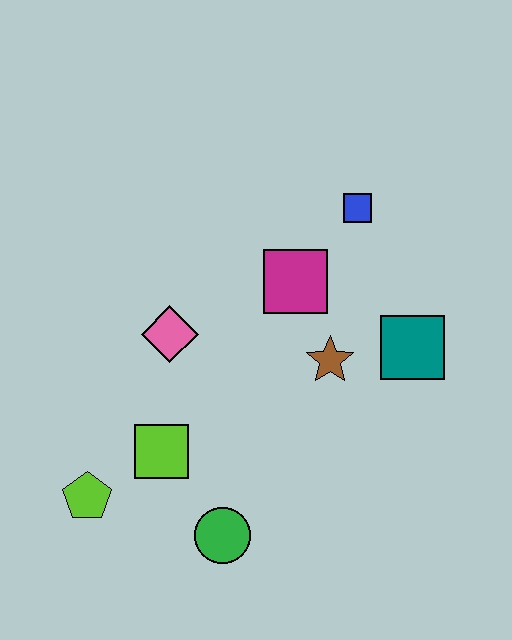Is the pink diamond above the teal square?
Yes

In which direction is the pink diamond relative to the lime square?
The pink diamond is above the lime square.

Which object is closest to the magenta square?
The brown star is closest to the magenta square.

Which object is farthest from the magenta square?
The lime pentagon is farthest from the magenta square.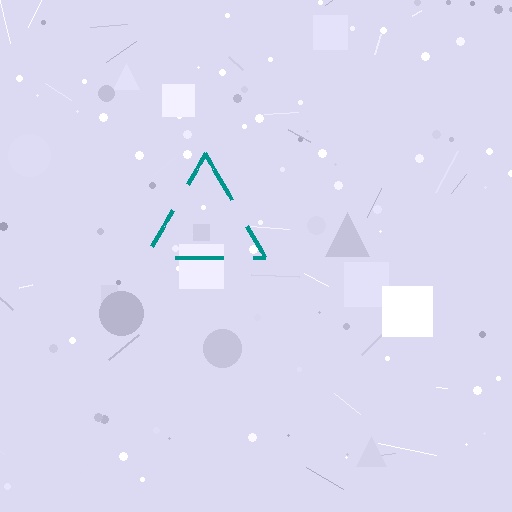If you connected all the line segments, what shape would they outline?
They would outline a triangle.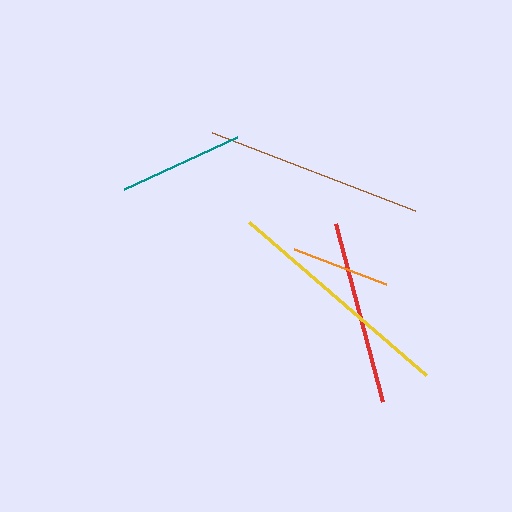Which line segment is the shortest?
The orange line is the shortest at approximately 98 pixels.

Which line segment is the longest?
The yellow line is the longest at approximately 234 pixels.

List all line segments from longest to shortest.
From longest to shortest: yellow, brown, red, teal, orange.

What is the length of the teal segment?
The teal segment is approximately 125 pixels long.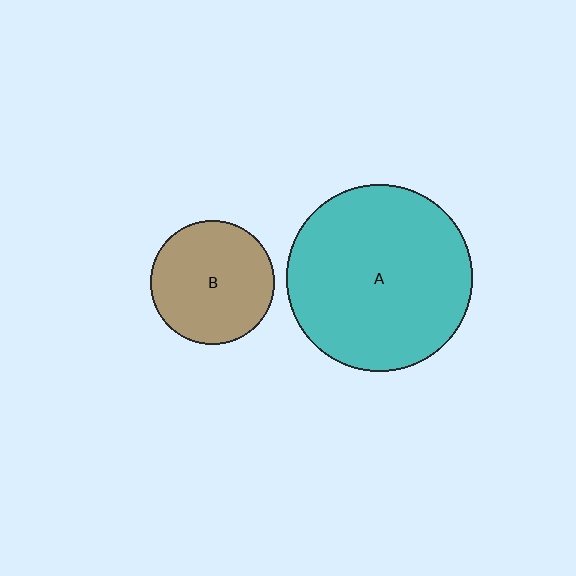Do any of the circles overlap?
No, none of the circles overlap.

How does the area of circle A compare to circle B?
Approximately 2.3 times.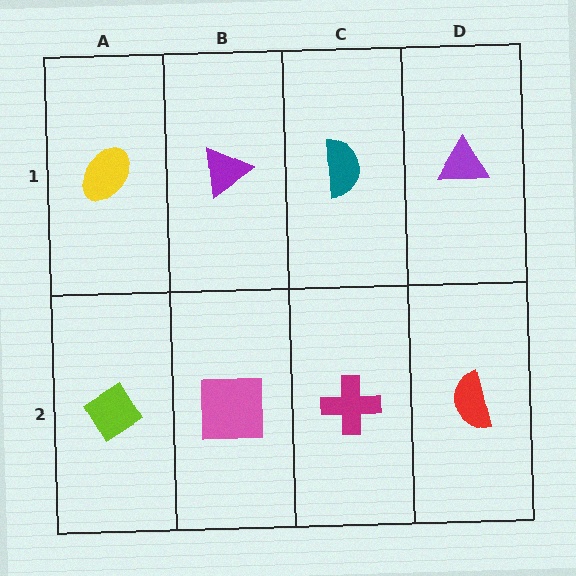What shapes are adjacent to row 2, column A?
A yellow ellipse (row 1, column A), a pink square (row 2, column B).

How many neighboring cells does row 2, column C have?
3.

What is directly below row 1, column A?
A lime diamond.